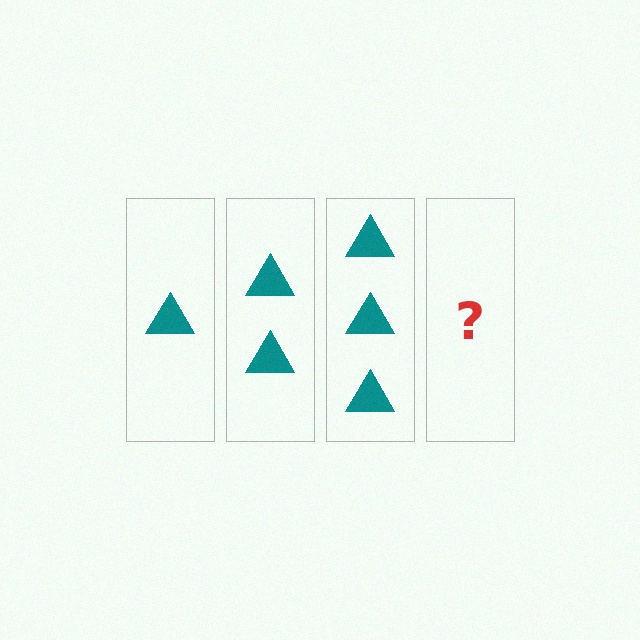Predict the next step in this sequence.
The next step is 4 triangles.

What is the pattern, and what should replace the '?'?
The pattern is that each step adds one more triangle. The '?' should be 4 triangles.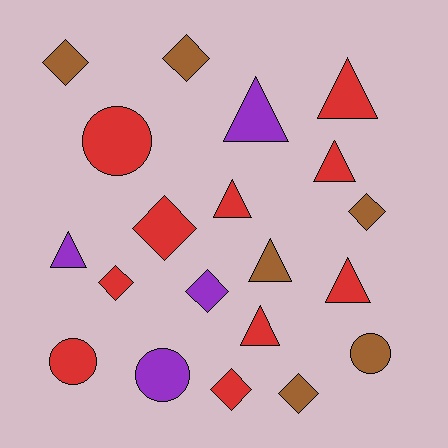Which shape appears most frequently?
Triangle, with 8 objects.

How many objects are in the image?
There are 20 objects.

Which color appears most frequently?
Red, with 10 objects.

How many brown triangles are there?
There is 1 brown triangle.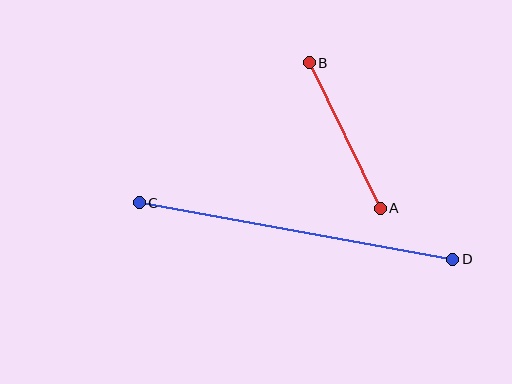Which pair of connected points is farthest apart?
Points C and D are farthest apart.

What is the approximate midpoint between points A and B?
The midpoint is at approximately (345, 135) pixels.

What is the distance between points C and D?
The distance is approximately 319 pixels.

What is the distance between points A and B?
The distance is approximately 162 pixels.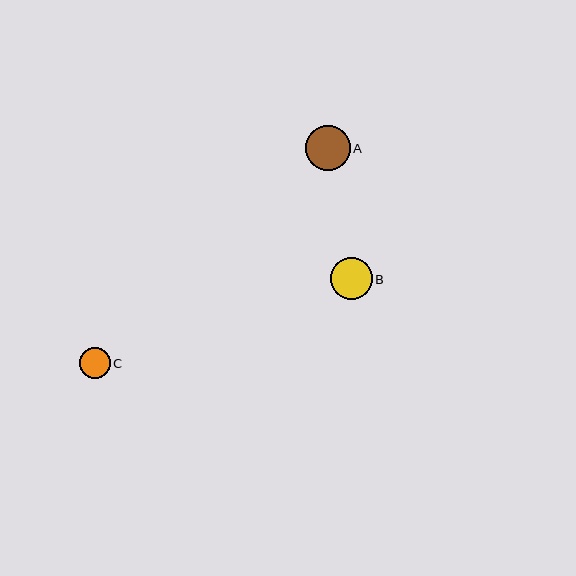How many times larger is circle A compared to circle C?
Circle A is approximately 1.5 times the size of circle C.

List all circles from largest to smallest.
From largest to smallest: A, B, C.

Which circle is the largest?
Circle A is the largest with a size of approximately 45 pixels.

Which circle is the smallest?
Circle C is the smallest with a size of approximately 31 pixels.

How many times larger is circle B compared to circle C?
Circle B is approximately 1.4 times the size of circle C.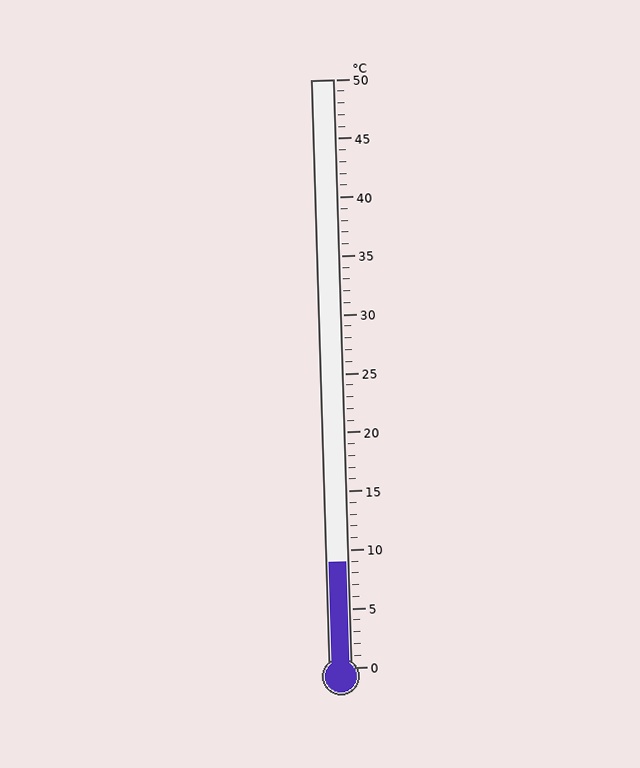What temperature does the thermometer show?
The thermometer shows approximately 9°C.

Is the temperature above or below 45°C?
The temperature is below 45°C.